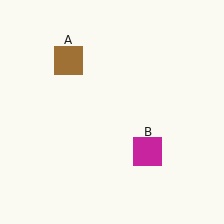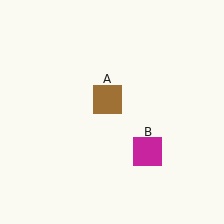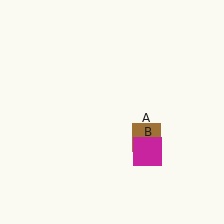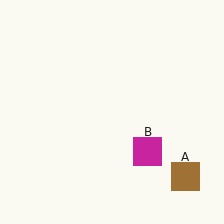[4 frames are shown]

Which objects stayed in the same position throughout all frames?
Magenta square (object B) remained stationary.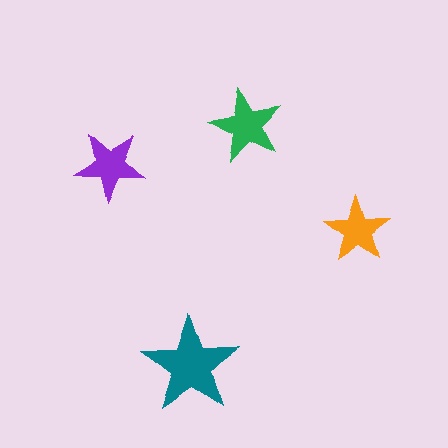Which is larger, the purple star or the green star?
The green one.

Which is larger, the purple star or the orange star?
The purple one.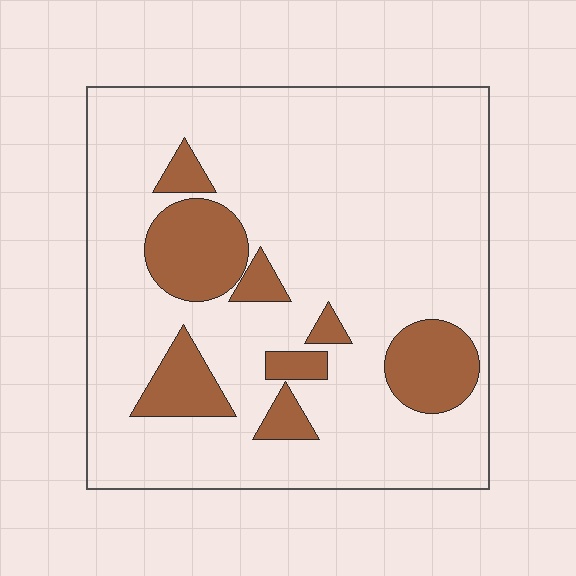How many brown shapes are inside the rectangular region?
8.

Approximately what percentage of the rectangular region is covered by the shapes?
Approximately 20%.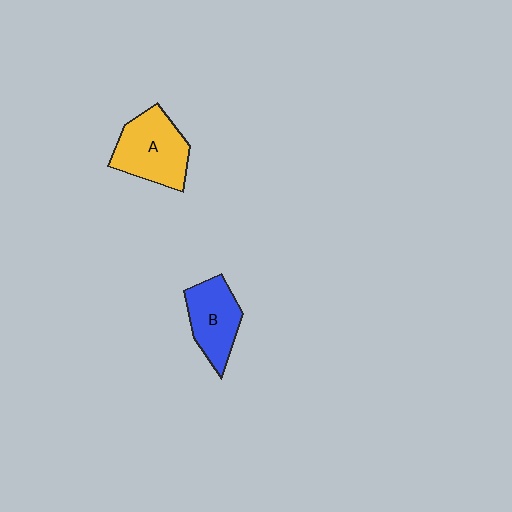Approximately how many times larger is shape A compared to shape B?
Approximately 1.2 times.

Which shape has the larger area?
Shape A (yellow).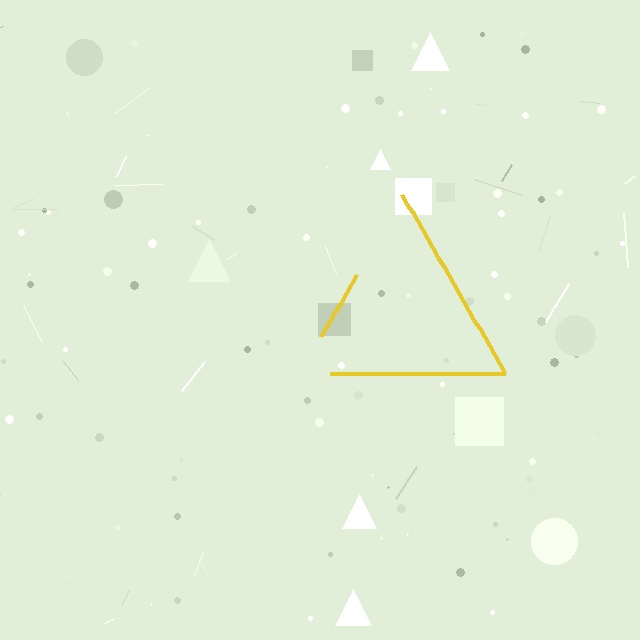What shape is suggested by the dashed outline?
The dashed outline suggests a triangle.